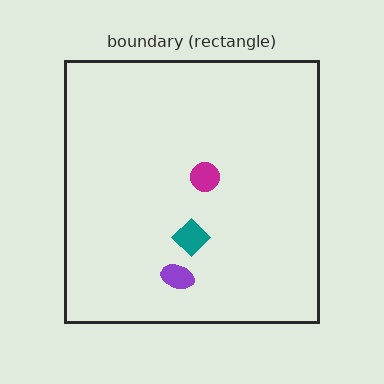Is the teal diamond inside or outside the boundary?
Inside.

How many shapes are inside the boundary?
3 inside, 0 outside.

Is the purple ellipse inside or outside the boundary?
Inside.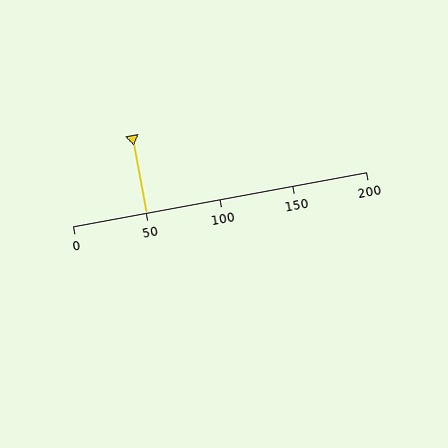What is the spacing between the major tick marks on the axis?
The major ticks are spaced 50 apart.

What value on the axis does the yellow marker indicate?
The marker indicates approximately 50.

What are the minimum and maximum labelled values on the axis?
The axis runs from 0 to 200.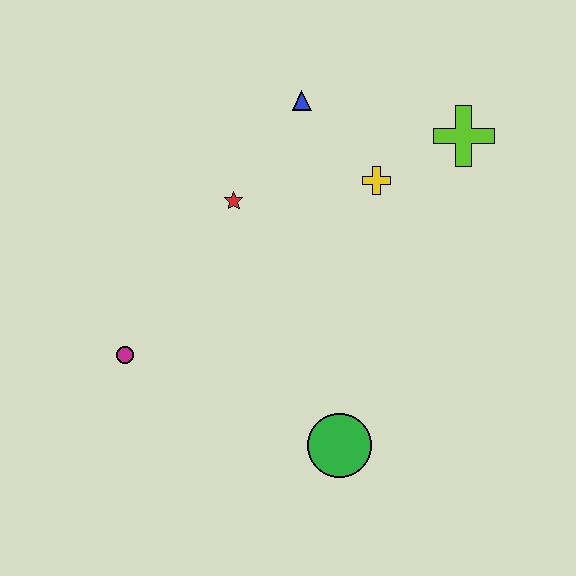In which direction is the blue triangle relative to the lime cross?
The blue triangle is to the left of the lime cross.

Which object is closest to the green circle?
The magenta circle is closest to the green circle.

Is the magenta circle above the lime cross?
No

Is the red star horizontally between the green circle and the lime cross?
No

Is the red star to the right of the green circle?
No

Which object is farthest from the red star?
The green circle is farthest from the red star.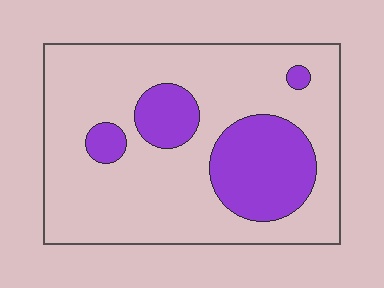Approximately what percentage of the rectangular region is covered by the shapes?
Approximately 25%.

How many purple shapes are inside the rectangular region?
4.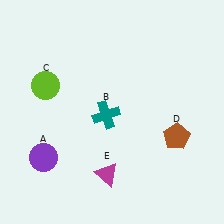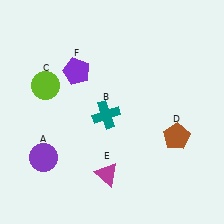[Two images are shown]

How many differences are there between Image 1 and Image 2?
There is 1 difference between the two images.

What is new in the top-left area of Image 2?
A purple pentagon (F) was added in the top-left area of Image 2.